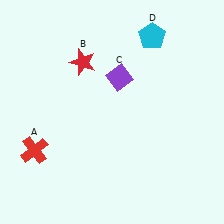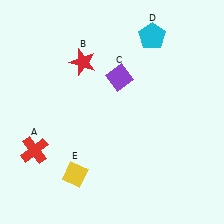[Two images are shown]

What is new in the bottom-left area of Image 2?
A yellow diamond (E) was added in the bottom-left area of Image 2.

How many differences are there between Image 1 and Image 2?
There is 1 difference between the two images.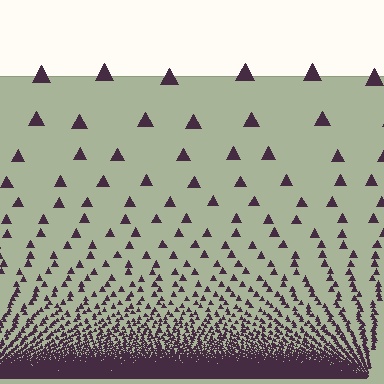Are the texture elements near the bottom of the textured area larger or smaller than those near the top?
Smaller. The gradient is inverted — elements near the bottom are smaller and denser.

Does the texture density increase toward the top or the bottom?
Density increases toward the bottom.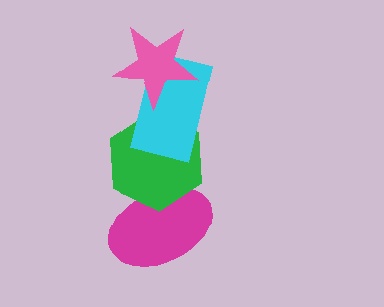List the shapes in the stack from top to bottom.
From top to bottom: the pink star, the cyan rectangle, the green hexagon, the magenta ellipse.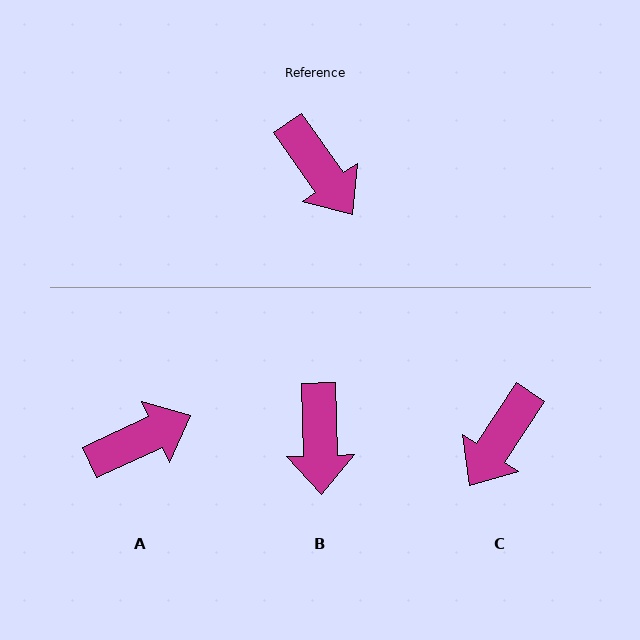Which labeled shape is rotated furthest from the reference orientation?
A, about 80 degrees away.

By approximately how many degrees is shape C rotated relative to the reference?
Approximately 68 degrees clockwise.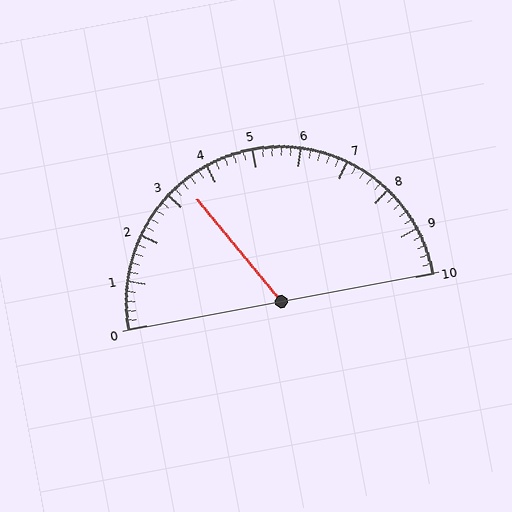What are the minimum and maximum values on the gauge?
The gauge ranges from 0 to 10.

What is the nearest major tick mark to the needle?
The nearest major tick mark is 3.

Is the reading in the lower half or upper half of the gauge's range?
The reading is in the lower half of the range (0 to 10).